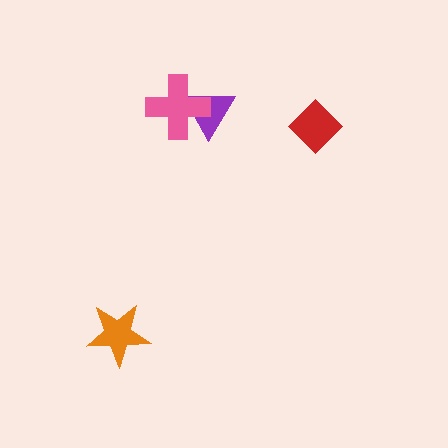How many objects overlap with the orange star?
0 objects overlap with the orange star.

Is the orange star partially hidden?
No, no other shape covers it.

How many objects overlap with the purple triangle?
1 object overlaps with the purple triangle.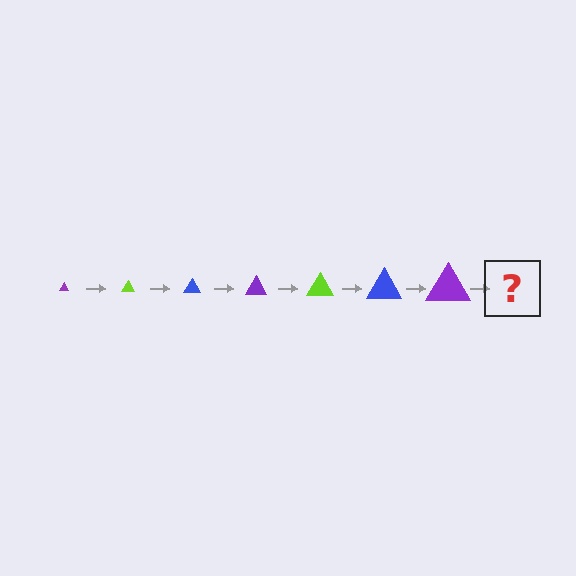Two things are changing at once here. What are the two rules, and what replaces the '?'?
The two rules are that the triangle grows larger each step and the color cycles through purple, lime, and blue. The '?' should be a lime triangle, larger than the previous one.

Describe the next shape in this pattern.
It should be a lime triangle, larger than the previous one.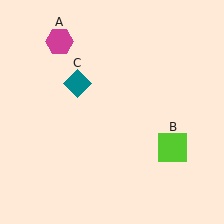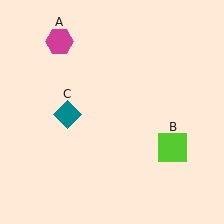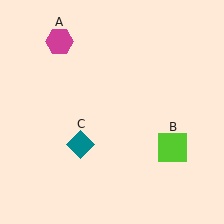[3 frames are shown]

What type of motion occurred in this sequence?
The teal diamond (object C) rotated counterclockwise around the center of the scene.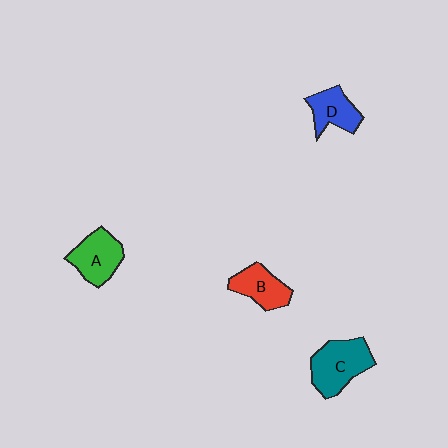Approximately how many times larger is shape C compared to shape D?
Approximately 1.5 times.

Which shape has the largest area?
Shape C (teal).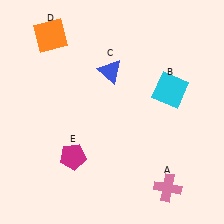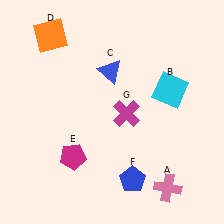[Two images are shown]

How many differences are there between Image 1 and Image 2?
There are 2 differences between the two images.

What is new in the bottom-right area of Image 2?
A magenta cross (G) was added in the bottom-right area of Image 2.